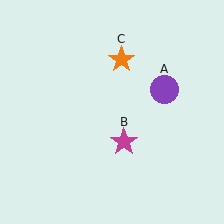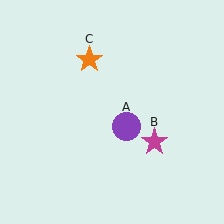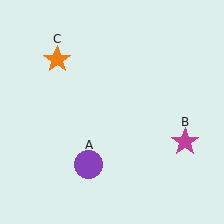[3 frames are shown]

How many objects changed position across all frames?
3 objects changed position: purple circle (object A), magenta star (object B), orange star (object C).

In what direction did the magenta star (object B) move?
The magenta star (object B) moved right.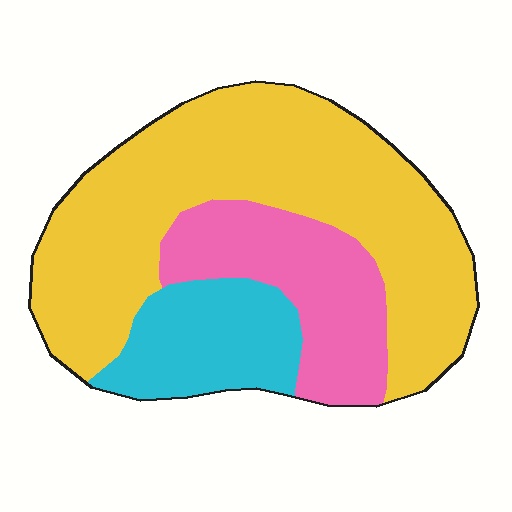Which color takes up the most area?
Yellow, at roughly 60%.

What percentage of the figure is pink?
Pink covers about 25% of the figure.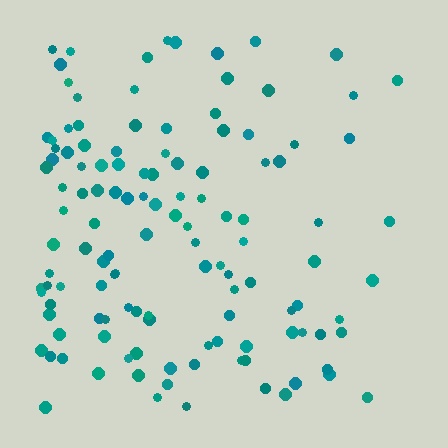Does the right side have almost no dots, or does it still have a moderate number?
Still a moderate number, just noticeably fewer than the left.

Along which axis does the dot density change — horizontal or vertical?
Horizontal.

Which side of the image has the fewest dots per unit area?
The right.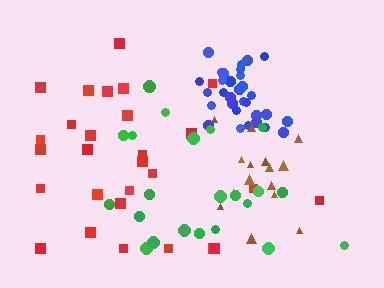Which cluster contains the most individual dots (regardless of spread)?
Blue (32).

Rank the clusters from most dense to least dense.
blue, brown, green, red.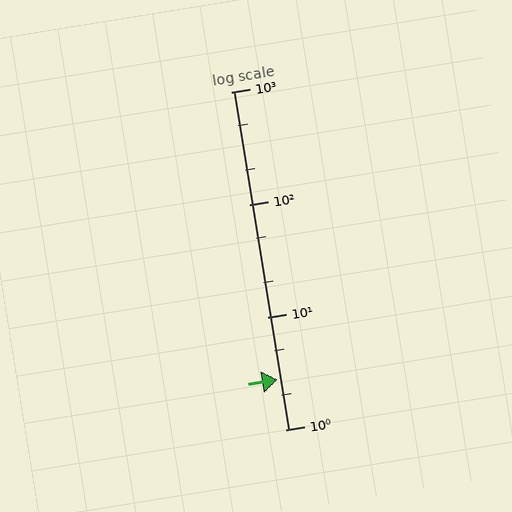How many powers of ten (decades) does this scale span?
The scale spans 3 decades, from 1 to 1000.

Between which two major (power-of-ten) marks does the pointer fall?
The pointer is between 1 and 10.